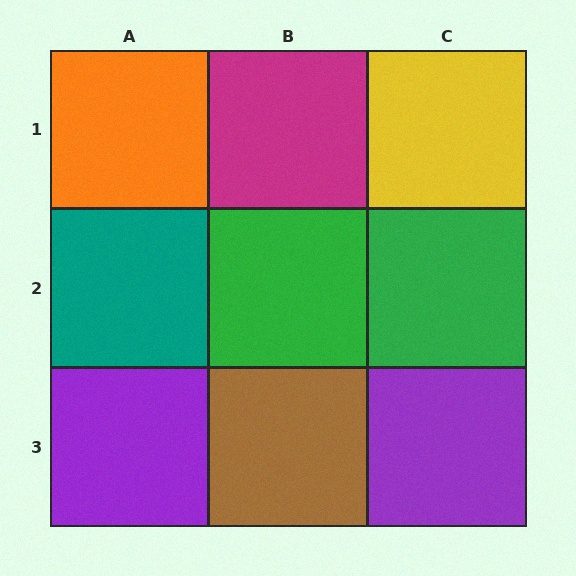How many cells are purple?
2 cells are purple.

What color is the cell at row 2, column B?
Green.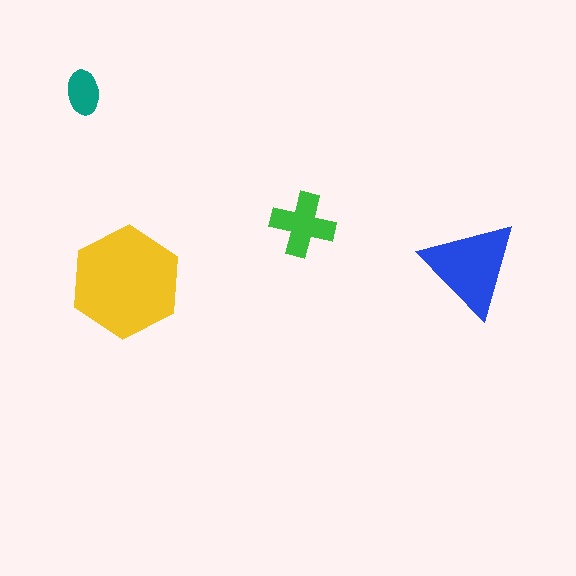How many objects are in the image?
There are 4 objects in the image.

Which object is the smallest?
The teal ellipse.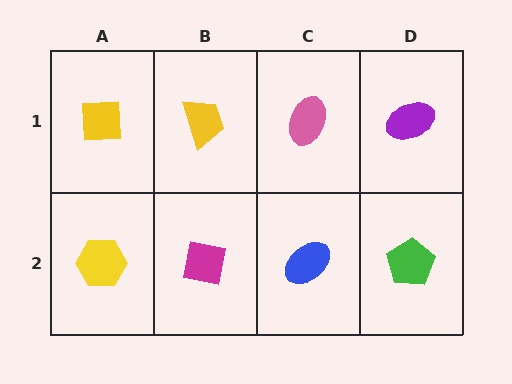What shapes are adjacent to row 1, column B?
A magenta square (row 2, column B), a yellow square (row 1, column A), a pink ellipse (row 1, column C).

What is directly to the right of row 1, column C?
A purple ellipse.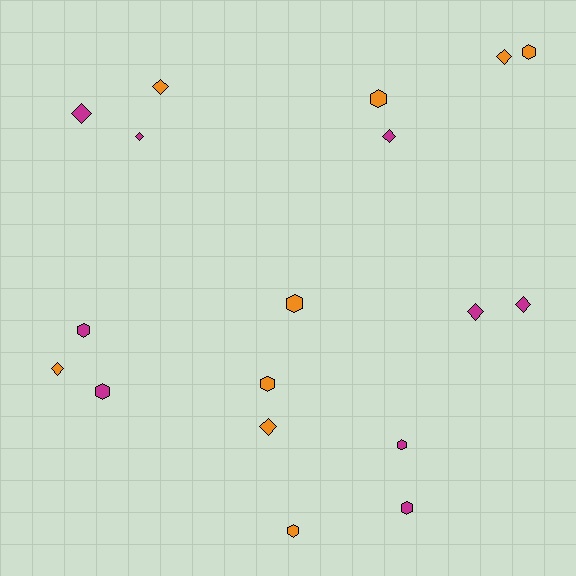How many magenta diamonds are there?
There are 5 magenta diamonds.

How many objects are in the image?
There are 18 objects.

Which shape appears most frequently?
Hexagon, with 9 objects.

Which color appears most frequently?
Orange, with 9 objects.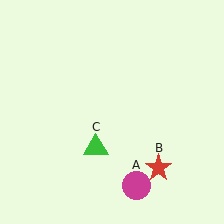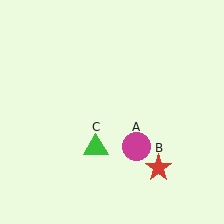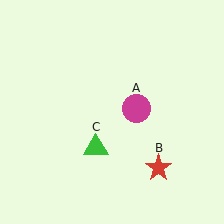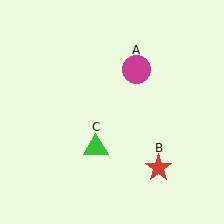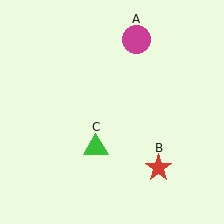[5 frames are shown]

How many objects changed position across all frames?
1 object changed position: magenta circle (object A).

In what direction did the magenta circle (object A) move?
The magenta circle (object A) moved up.